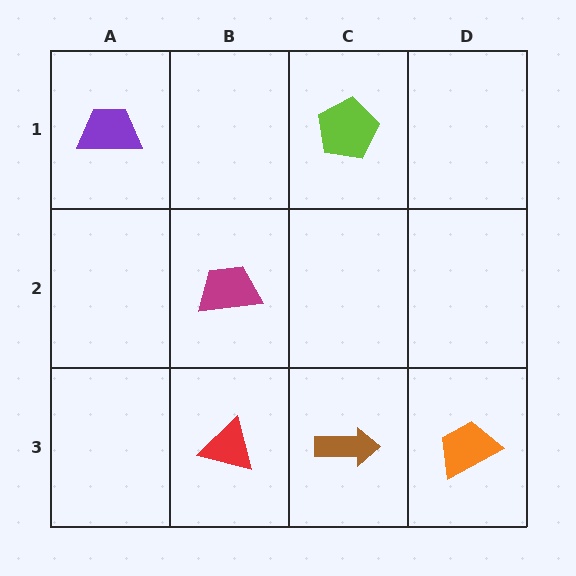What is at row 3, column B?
A red triangle.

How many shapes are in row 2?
1 shape.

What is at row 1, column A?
A purple trapezoid.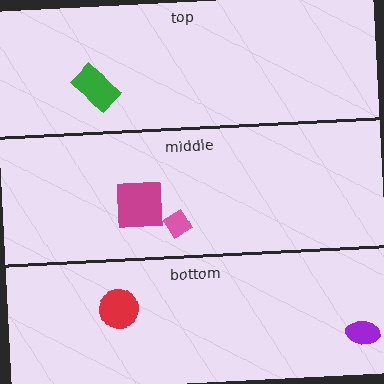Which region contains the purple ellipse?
The bottom region.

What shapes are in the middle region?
The magenta square, the pink diamond.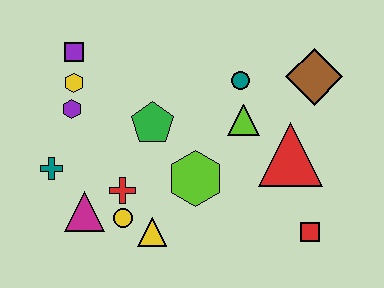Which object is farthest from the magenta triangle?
The brown diamond is farthest from the magenta triangle.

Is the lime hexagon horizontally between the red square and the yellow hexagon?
Yes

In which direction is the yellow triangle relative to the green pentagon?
The yellow triangle is below the green pentagon.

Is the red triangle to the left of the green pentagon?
No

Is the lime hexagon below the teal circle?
Yes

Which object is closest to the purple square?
The yellow hexagon is closest to the purple square.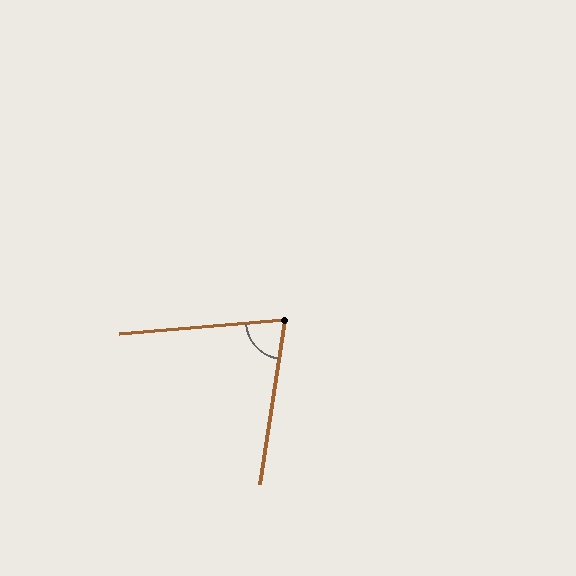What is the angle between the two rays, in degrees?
Approximately 77 degrees.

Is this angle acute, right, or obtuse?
It is acute.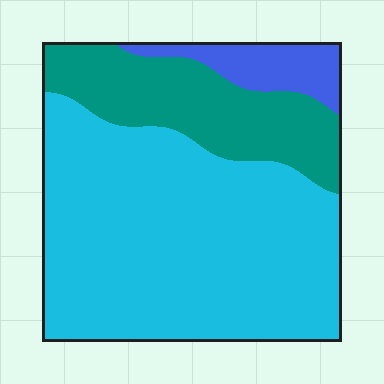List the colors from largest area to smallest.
From largest to smallest: cyan, teal, blue.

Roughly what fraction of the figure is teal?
Teal takes up about one quarter (1/4) of the figure.